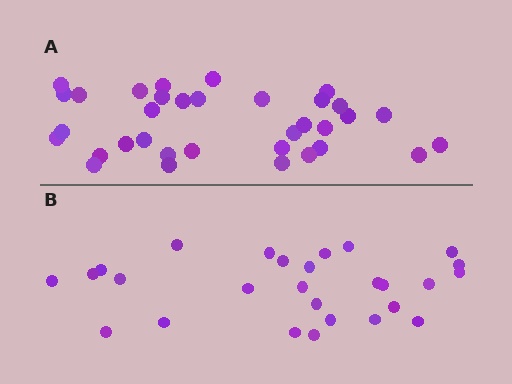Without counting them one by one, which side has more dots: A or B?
Region A (the top region) has more dots.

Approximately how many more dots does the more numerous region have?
Region A has roughly 8 or so more dots than region B.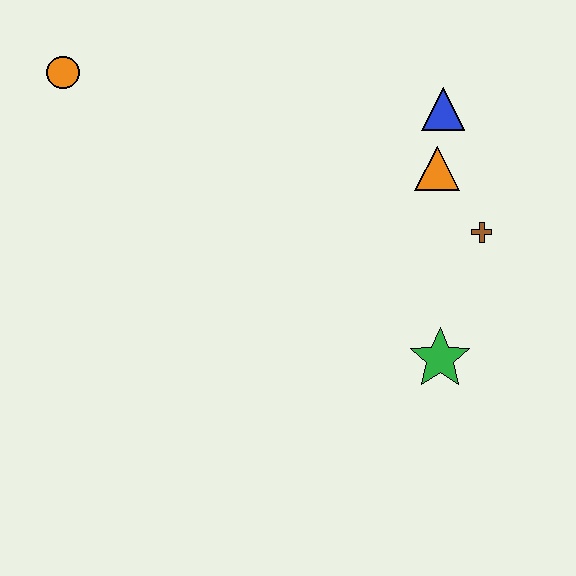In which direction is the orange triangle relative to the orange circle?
The orange triangle is to the right of the orange circle.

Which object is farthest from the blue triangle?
The orange circle is farthest from the blue triangle.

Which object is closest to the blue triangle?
The orange triangle is closest to the blue triangle.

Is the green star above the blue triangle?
No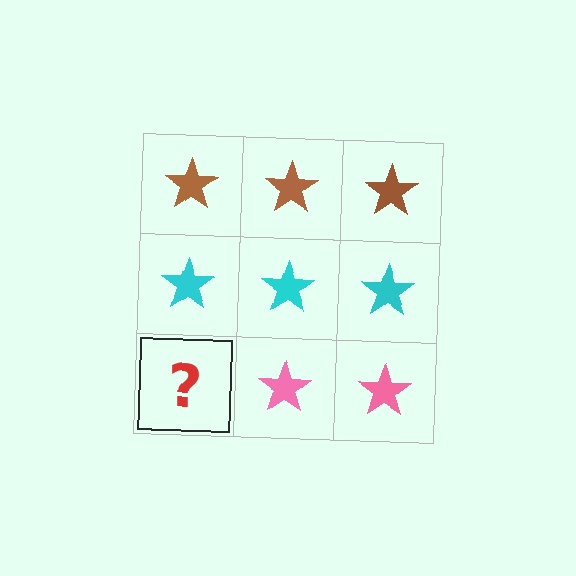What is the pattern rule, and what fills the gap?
The rule is that each row has a consistent color. The gap should be filled with a pink star.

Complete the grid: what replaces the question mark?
The question mark should be replaced with a pink star.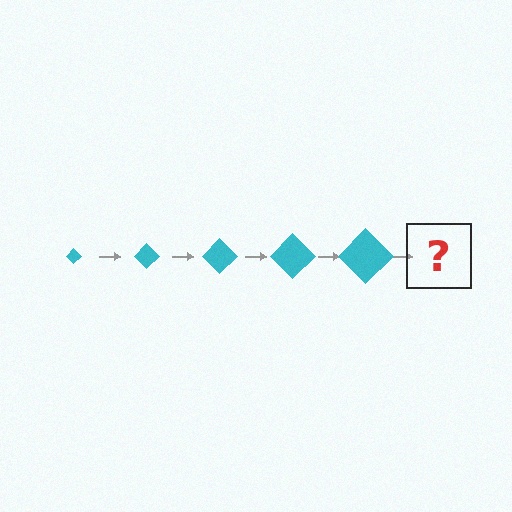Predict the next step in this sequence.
The next step is a cyan diamond, larger than the previous one.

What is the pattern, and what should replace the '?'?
The pattern is that the diamond gets progressively larger each step. The '?' should be a cyan diamond, larger than the previous one.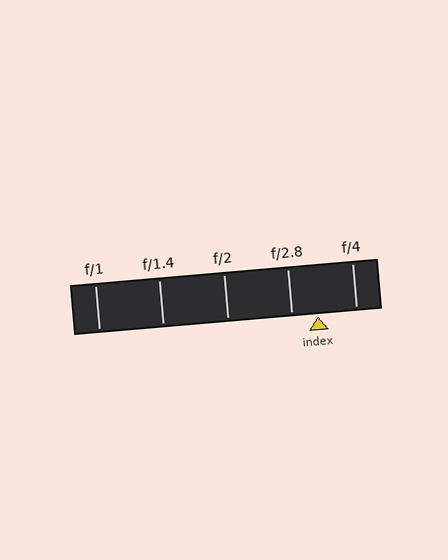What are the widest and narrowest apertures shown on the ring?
The widest aperture shown is f/1 and the narrowest is f/4.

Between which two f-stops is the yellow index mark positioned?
The index mark is between f/2.8 and f/4.